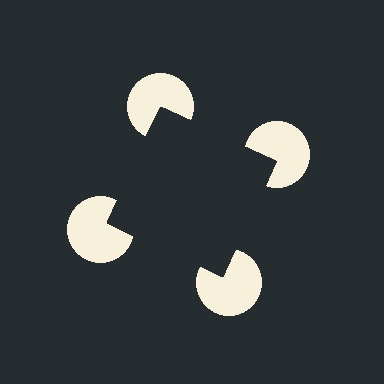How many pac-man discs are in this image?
There are 4 — one at each vertex of the illusory square.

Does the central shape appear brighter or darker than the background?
It typically appears slightly darker than the background, even though no actual brightness change is drawn.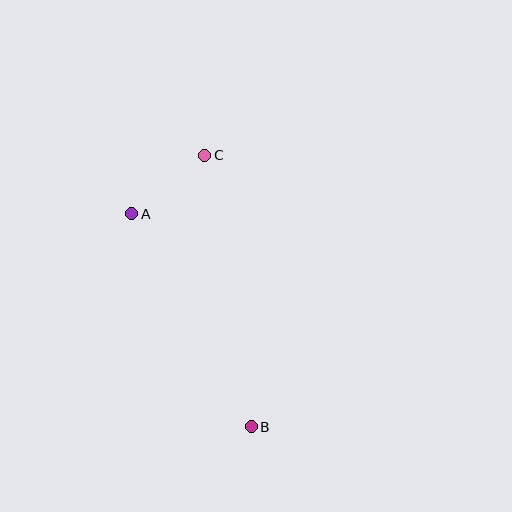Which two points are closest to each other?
Points A and C are closest to each other.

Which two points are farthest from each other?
Points B and C are farthest from each other.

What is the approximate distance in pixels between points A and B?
The distance between A and B is approximately 244 pixels.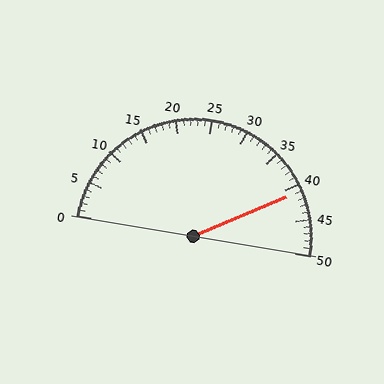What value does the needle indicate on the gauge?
The needle indicates approximately 41.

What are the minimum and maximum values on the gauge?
The gauge ranges from 0 to 50.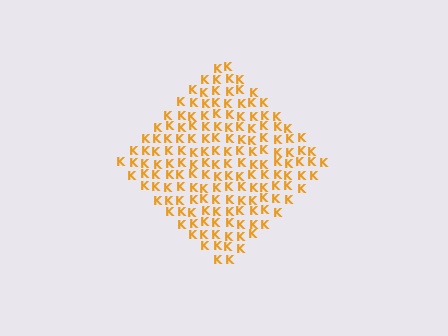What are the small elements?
The small elements are letter K's.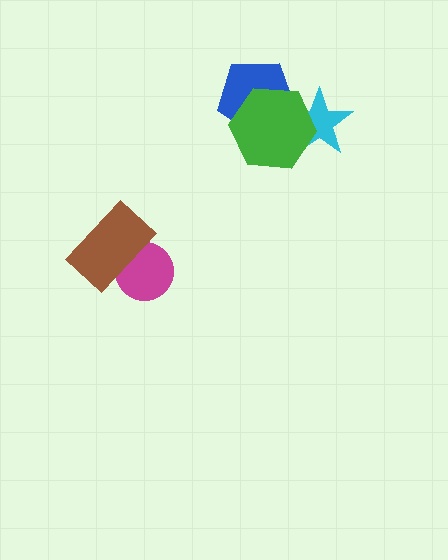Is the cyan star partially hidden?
Yes, it is partially covered by another shape.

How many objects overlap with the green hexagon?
2 objects overlap with the green hexagon.